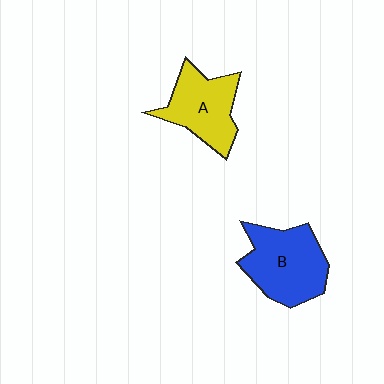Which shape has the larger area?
Shape B (blue).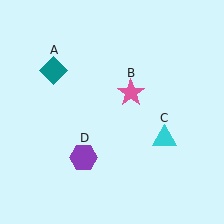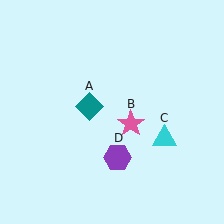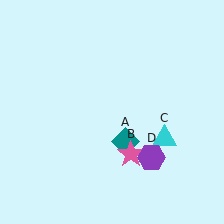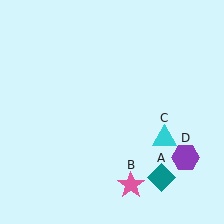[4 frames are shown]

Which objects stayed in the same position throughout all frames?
Cyan triangle (object C) remained stationary.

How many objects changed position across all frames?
3 objects changed position: teal diamond (object A), pink star (object B), purple hexagon (object D).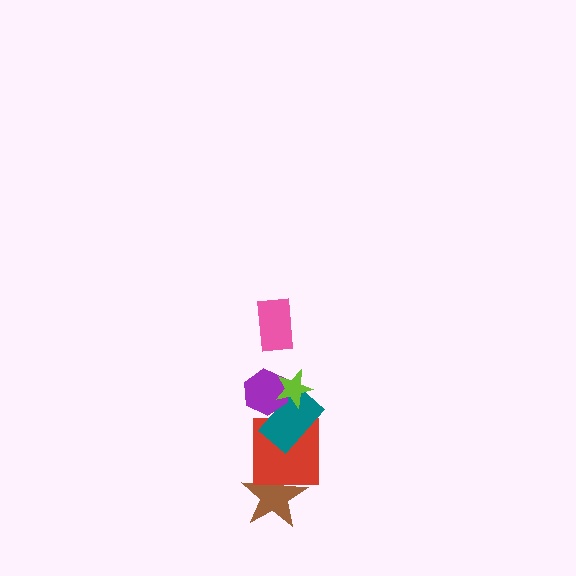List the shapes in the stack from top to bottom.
From top to bottom: the pink rectangle, the lime star, the purple hexagon, the teal rectangle, the red square, the brown star.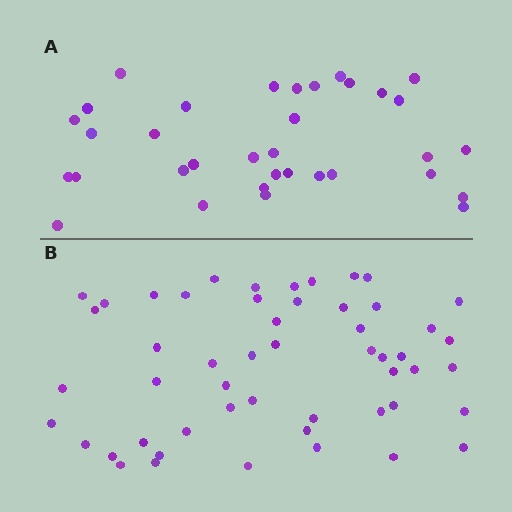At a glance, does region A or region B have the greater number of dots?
Region B (the bottom region) has more dots.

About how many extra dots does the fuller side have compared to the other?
Region B has approximately 20 more dots than region A.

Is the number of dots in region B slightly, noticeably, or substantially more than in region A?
Region B has substantially more. The ratio is roughly 1.5 to 1.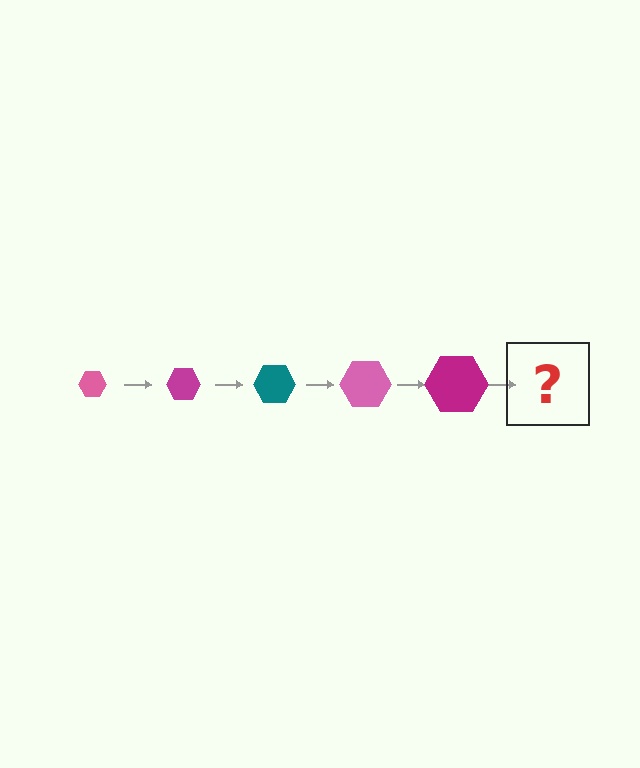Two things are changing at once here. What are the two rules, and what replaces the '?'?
The two rules are that the hexagon grows larger each step and the color cycles through pink, magenta, and teal. The '?' should be a teal hexagon, larger than the previous one.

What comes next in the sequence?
The next element should be a teal hexagon, larger than the previous one.